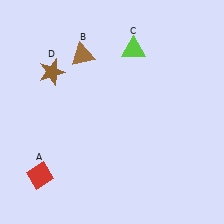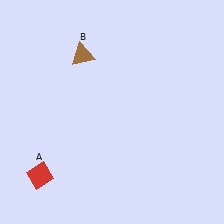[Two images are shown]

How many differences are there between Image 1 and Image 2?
There are 2 differences between the two images.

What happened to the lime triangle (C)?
The lime triangle (C) was removed in Image 2. It was in the top-right area of Image 1.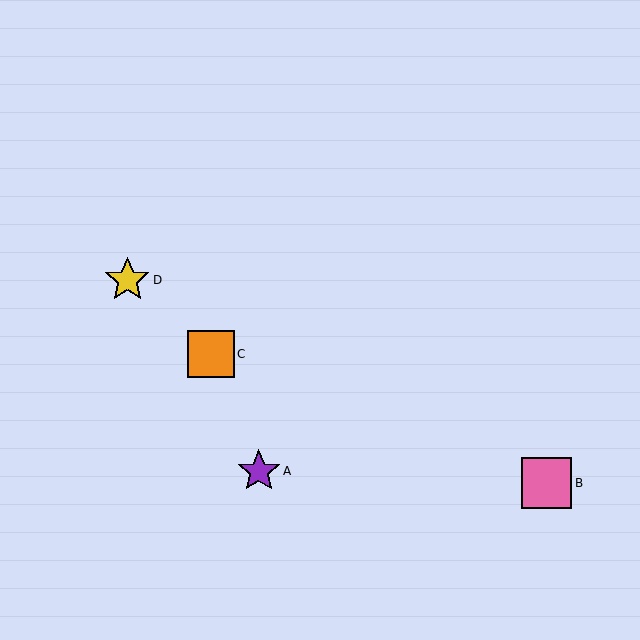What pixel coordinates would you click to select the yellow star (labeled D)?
Click at (127, 280) to select the yellow star D.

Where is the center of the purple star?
The center of the purple star is at (259, 471).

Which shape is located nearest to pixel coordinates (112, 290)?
The yellow star (labeled D) at (127, 280) is nearest to that location.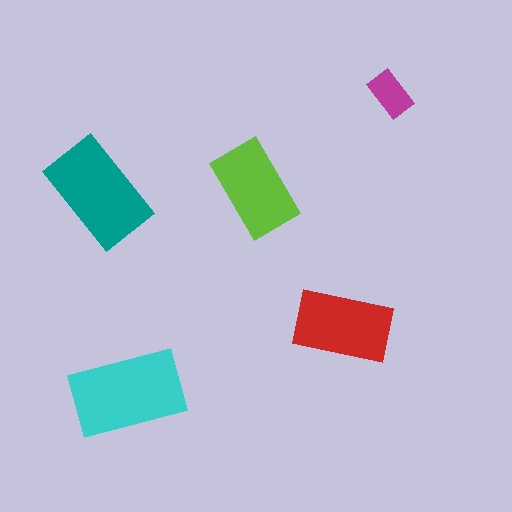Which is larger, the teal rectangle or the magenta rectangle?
The teal one.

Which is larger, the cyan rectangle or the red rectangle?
The cyan one.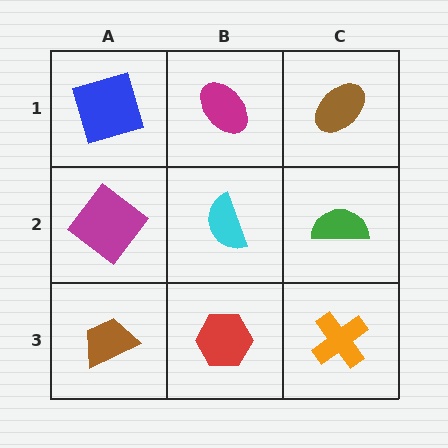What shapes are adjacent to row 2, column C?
A brown ellipse (row 1, column C), an orange cross (row 3, column C), a cyan semicircle (row 2, column B).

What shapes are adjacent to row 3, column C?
A green semicircle (row 2, column C), a red hexagon (row 3, column B).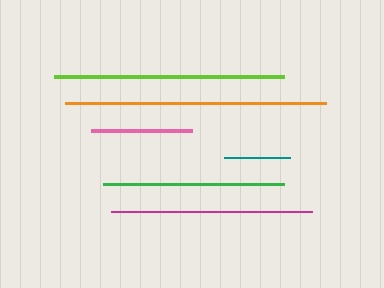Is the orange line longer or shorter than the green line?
The orange line is longer than the green line.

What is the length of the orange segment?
The orange segment is approximately 261 pixels long.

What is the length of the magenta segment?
The magenta segment is approximately 201 pixels long.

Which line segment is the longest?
The orange line is the longest at approximately 261 pixels.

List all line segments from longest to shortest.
From longest to shortest: orange, lime, magenta, green, pink, teal.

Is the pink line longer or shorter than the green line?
The green line is longer than the pink line.